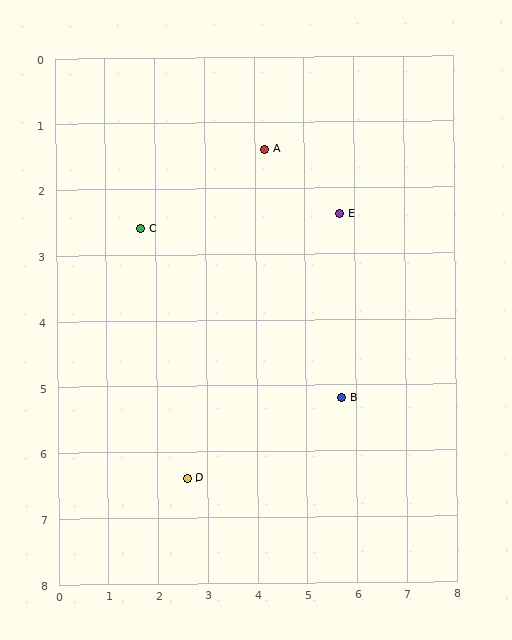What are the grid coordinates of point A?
Point A is at approximately (4.2, 1.4).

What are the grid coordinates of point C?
Point C is at approximately (1.7, 2.6).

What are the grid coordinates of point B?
Point B is at approximately (5.7, 5.2).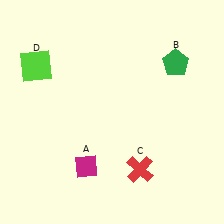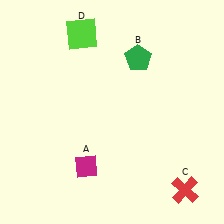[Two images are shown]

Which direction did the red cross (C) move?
The red cross (C) moved right.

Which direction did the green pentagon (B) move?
The green pentagon (B) moved left.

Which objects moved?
The objects that moved are: the green pentagon (B), the red cross (C), the lime square (D).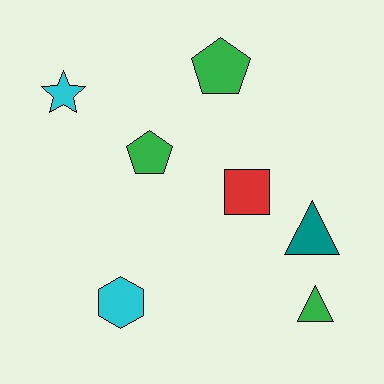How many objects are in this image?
There are 7 objects.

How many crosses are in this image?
There are no crosses.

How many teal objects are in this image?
There is 1 teal object.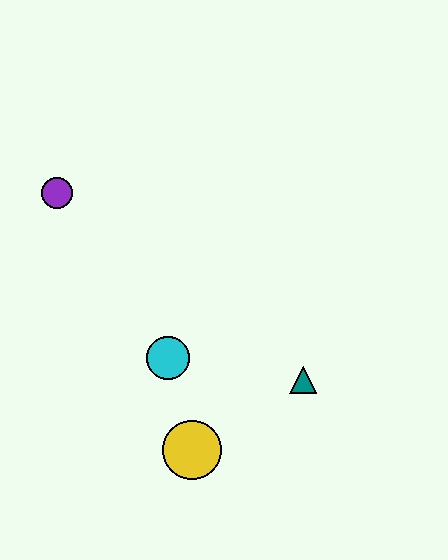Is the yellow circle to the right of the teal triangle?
No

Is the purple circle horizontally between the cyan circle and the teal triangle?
No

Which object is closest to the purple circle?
The cyan circle is closest to the purple circle.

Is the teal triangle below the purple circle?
Yes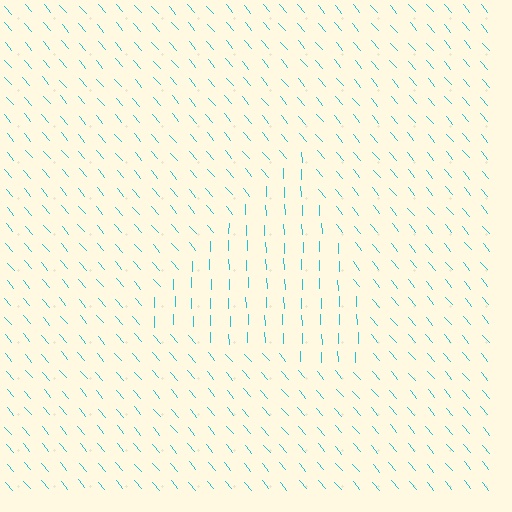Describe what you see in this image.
The image is filled with small cyan line segments. A triangle region in the image has lines oriented differently from the surrounding lines, creating a visible texture boundary.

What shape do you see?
I see a triangle.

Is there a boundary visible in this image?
Yes, there is a texture boundary formed by a change in line orientation.